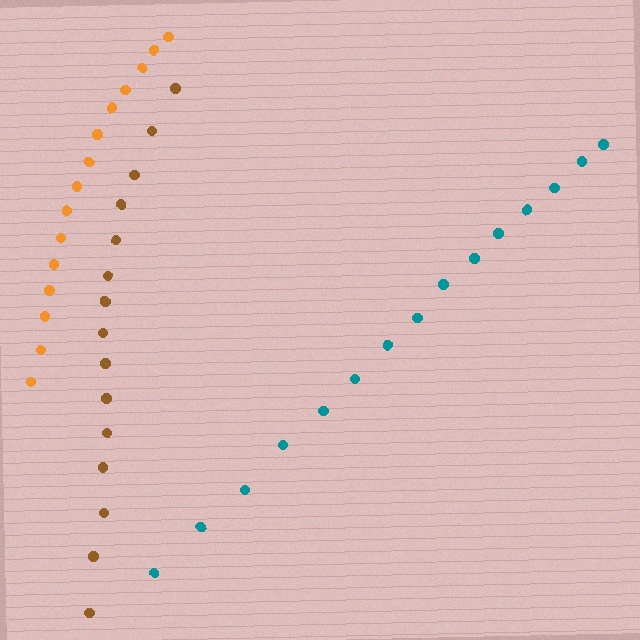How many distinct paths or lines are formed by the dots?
There are 3 distinct paths.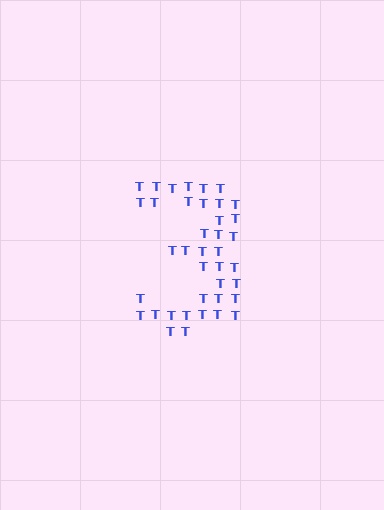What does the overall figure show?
The overall figure shows the digit 3.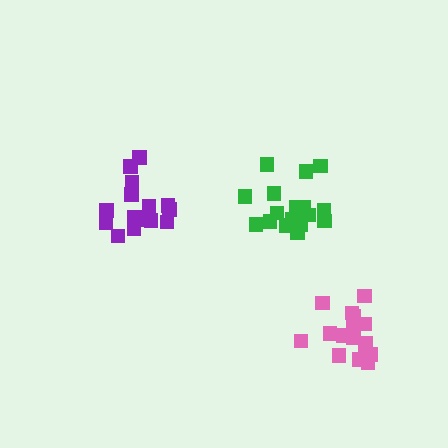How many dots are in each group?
Group 1: 20 dots, Group 2: 17 dots, Group 3: 16 dots (53 total).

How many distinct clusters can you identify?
There are 3 distinct clusters.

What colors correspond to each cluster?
The clusters are colored: green, purple, pink.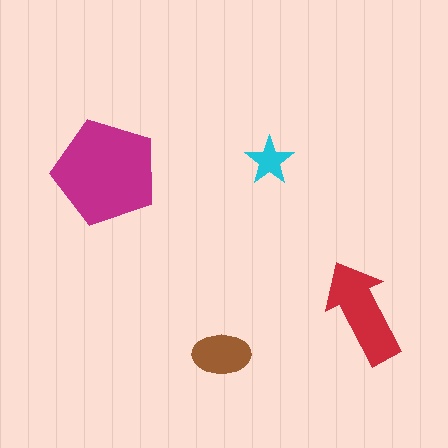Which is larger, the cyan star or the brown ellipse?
The brown ellipse.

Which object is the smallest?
The cyan star.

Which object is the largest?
The magenta pentagon.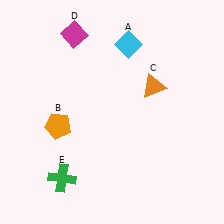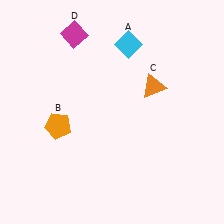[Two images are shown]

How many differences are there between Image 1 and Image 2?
There is 1 difference between the two images.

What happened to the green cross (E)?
The green cross (E) was removed in Image 2. It was in the bottom-left area of Image 1.